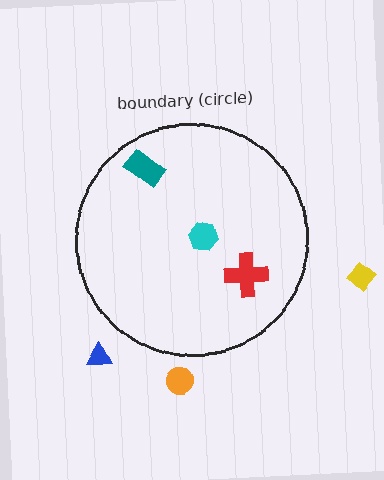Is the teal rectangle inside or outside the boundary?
Inside.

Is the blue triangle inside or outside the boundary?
Outside.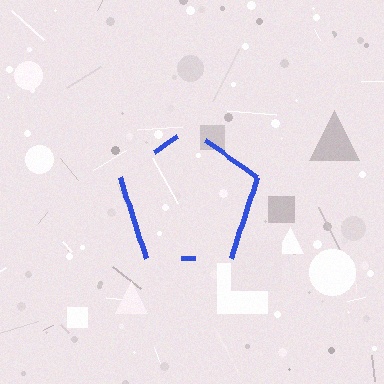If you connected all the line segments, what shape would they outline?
They would outline a pentagon.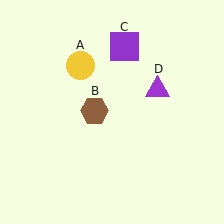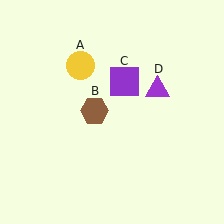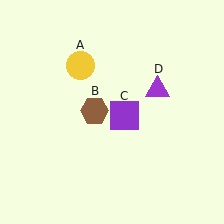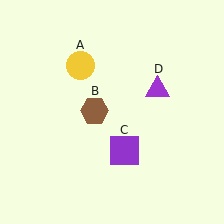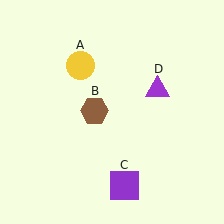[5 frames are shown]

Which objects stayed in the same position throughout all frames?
Yellow circle (object A) and brown hexagon (object B) and purple triangle (object D) remained stationary.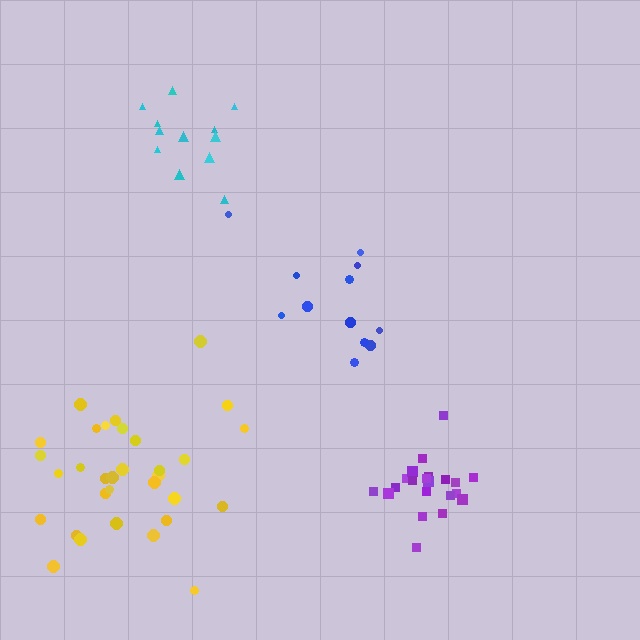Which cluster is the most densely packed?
Purple.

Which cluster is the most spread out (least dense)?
Blue.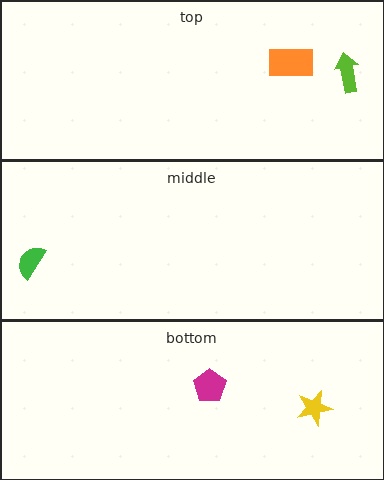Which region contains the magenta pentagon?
The bottom region.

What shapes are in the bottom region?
The magenta pentagon, the yellow star.